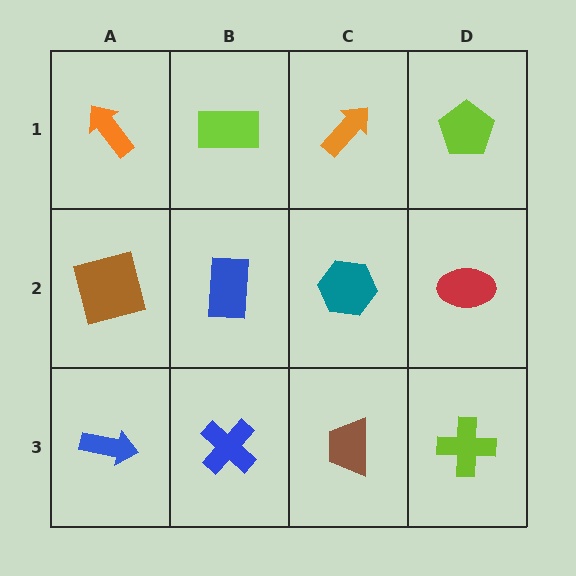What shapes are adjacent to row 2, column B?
A lime rectangle (row 1, column B), a blue cross (row 3, column B), a brown square (row 2, column A), a teal hexagon (row 2, column C).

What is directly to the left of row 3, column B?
A blue arrow.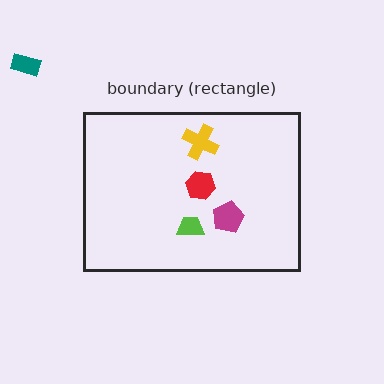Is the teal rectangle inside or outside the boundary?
Outside.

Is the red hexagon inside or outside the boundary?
Inside.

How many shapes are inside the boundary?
4 inside, 1 outside.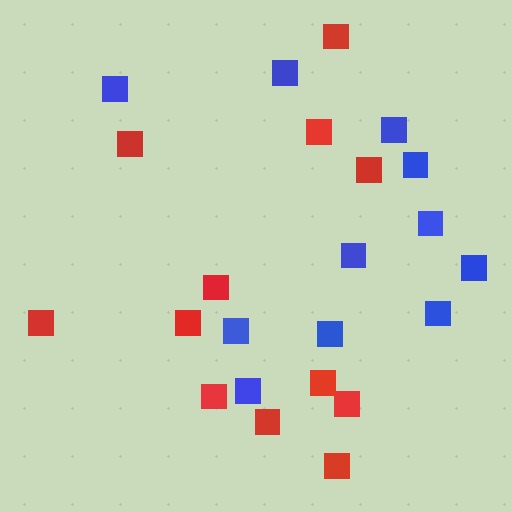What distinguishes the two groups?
There are 2 groups: one group of blue squares (11) and one group of red squares (12).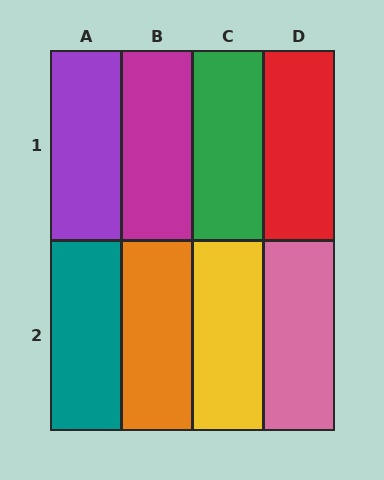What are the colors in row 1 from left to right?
Purple, magenta, green, red.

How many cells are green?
1 cell is green.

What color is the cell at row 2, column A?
Teal.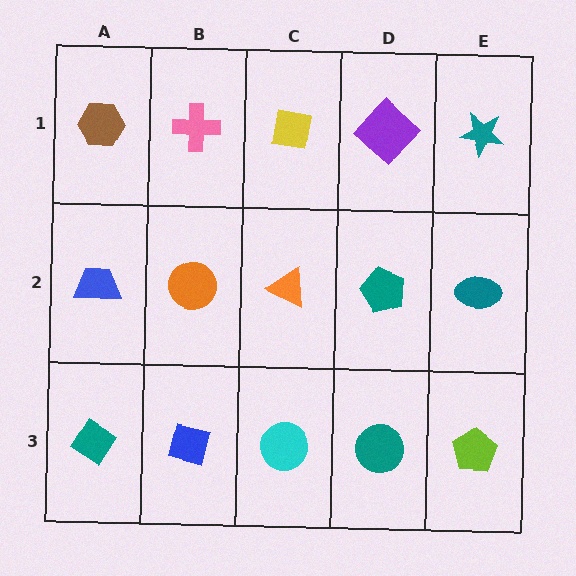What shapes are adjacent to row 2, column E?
A teal star (row 1, column E), a lime pentagon (row 3, column E), a teal pentagon (row 2, column D).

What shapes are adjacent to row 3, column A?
A blue trapezoid (row 2, column A), a blue square (row 3, column B).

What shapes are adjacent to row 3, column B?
An orange circle (row 2, column B), a teal diamond (row 3, column A), a cyan circle (row 3, column C).